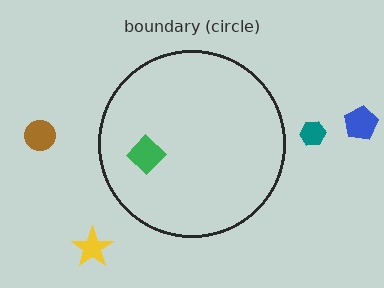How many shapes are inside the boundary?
1 inside, 4 outside.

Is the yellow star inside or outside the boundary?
Outside.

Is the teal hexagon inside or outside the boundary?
Outside.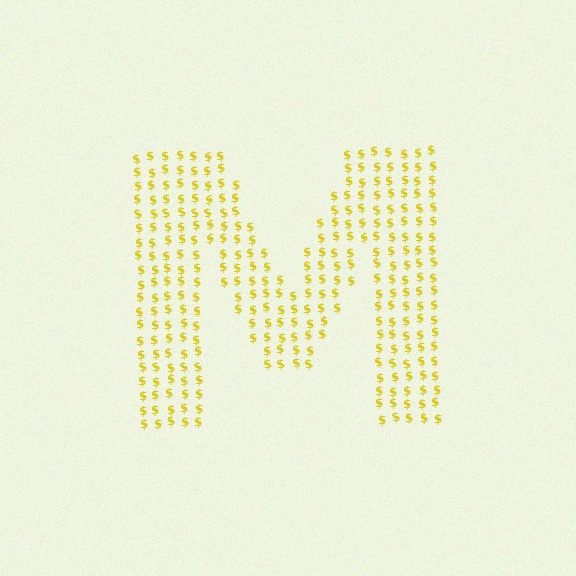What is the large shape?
The large shape is the letter M.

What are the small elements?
The small elements are dollar signs.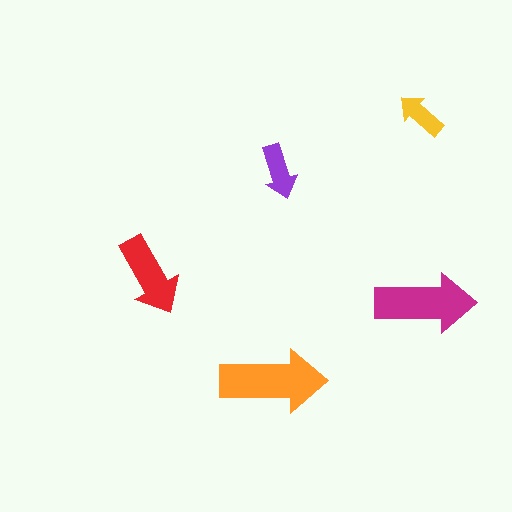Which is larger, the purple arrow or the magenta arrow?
The magenta one.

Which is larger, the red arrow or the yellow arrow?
The red one.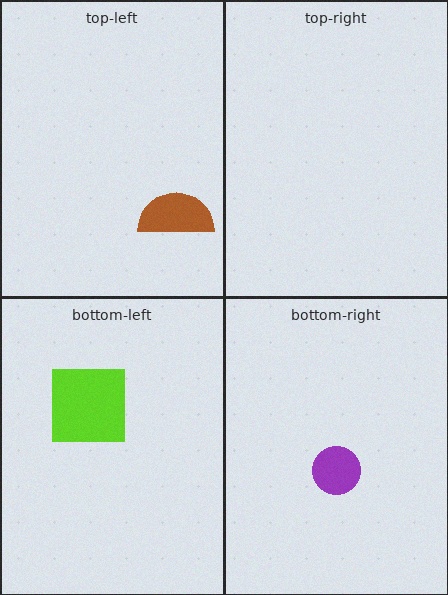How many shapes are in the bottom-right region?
1.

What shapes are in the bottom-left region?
The lime square.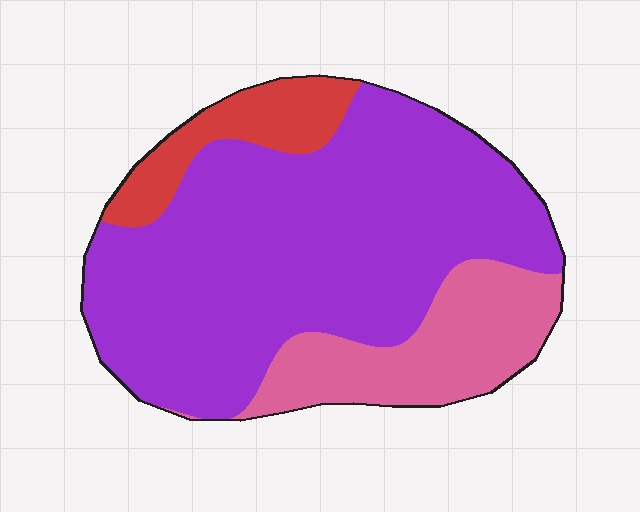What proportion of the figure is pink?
Pink takes up less than a quarter of the figure.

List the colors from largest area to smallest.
From largest to smallest: purple, pink, red.